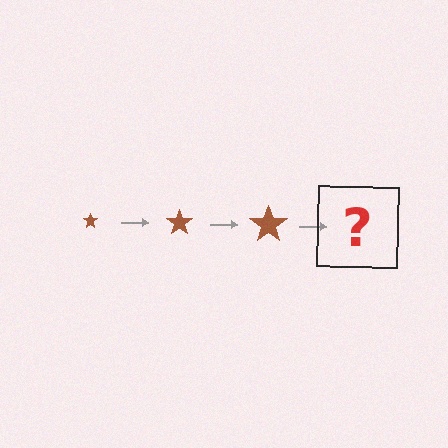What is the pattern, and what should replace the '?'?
The pattern is that the star gets progressively larger each step. The '?' should be a brown star, larger than the previous one.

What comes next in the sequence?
The next element should be a brown star, larger than the previous one.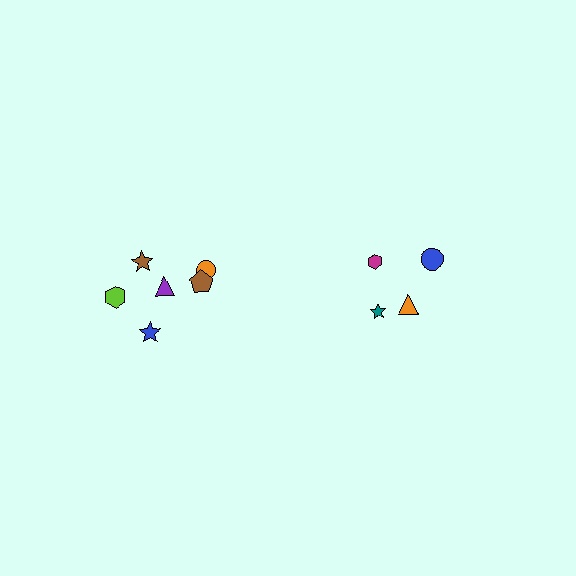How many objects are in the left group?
There are 6 objects.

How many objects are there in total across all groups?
There are 10 objects.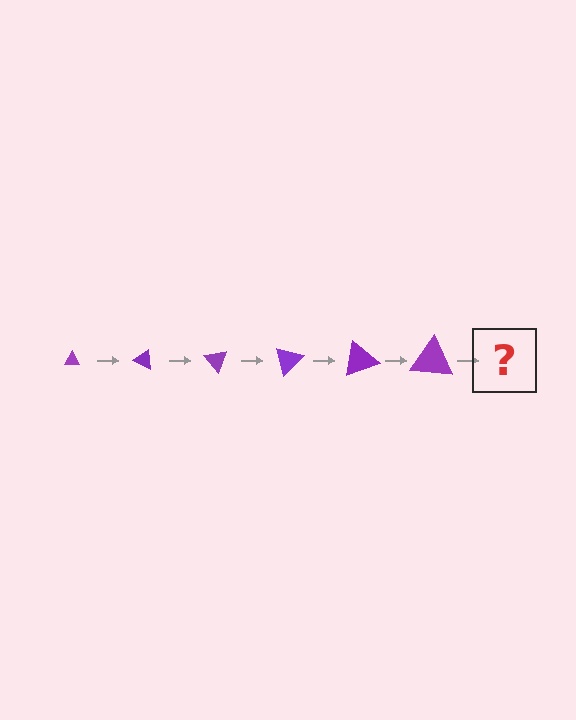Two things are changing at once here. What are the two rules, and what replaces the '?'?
The two rules are that the triangle grows larger each step and it rotates 25 degrees each step. The '?' should be a triangle, larger than the previous one and rotated 150 degrees from the start.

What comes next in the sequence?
The next element should be a triangle, larger than the previous one and rotated 150 degrees from the start.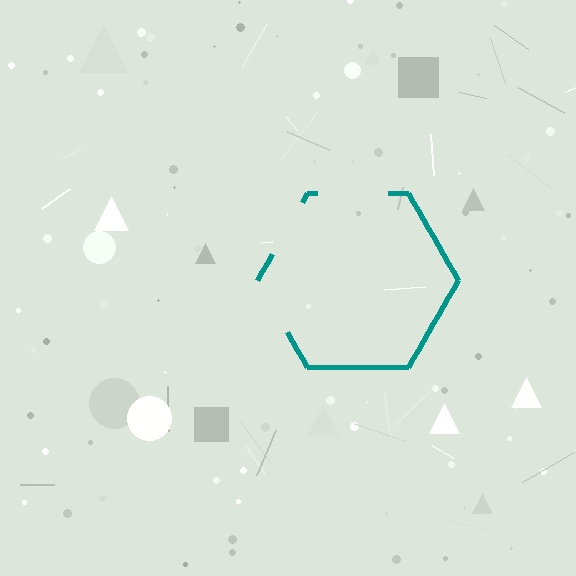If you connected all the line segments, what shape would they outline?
They would outline a hexagon.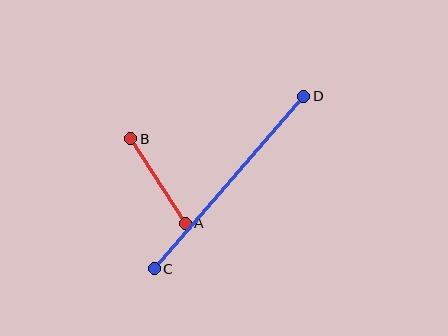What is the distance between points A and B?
The distance is approximately 100 pixels.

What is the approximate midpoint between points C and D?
The midpoint is at approximately (229, 182) pixels.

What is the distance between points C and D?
The distance is approximately 228 pixels.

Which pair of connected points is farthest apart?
Points C and D are farthest apart.